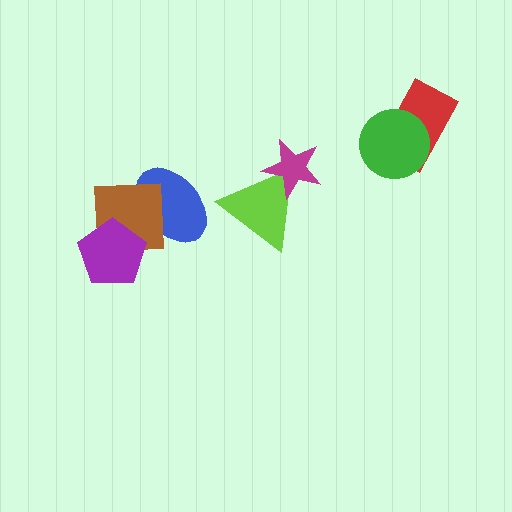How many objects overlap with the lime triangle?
1 object overlaps with the lime triangle.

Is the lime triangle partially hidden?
Yes, it is partially covered by another shape.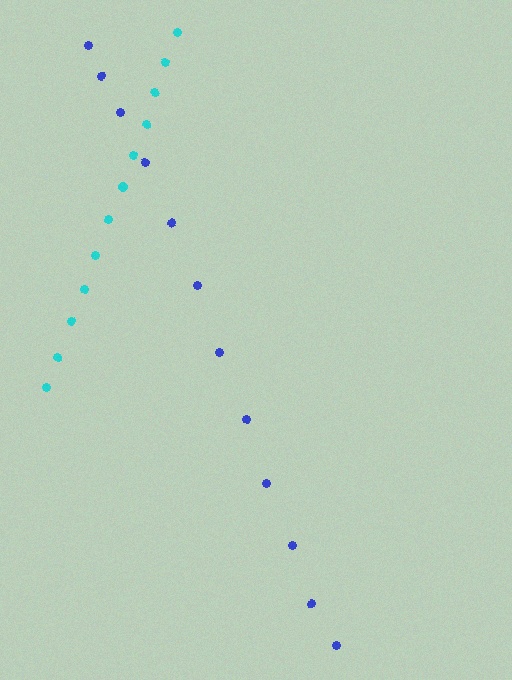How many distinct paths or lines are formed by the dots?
There are 2 distinct paths.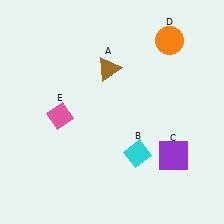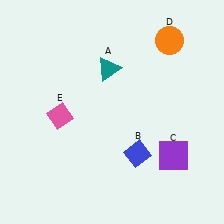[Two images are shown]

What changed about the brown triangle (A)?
In Image 1, A is brown. In Image 2, it changed to teal.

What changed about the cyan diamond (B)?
In Image 1, B is cyan. In Image 2, it changed to blue.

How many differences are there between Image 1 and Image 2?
There are 2 differences between the two images.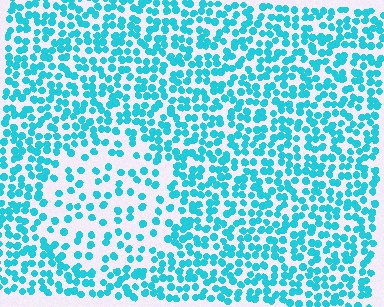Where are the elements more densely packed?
The elements are more densely packed outside the circle boundary.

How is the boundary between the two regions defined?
The boundary is defined by a change in element density (approximately 2.2x ratio). All elements are the same color, size, and shape.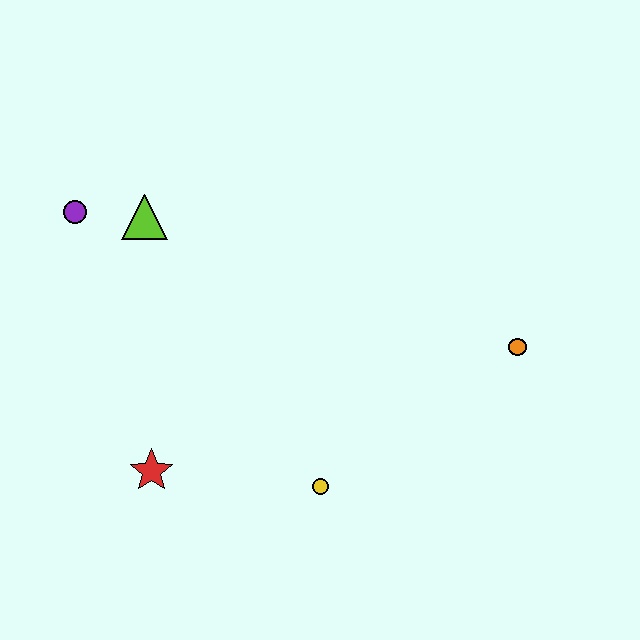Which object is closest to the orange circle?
The yellow circle is closest to the orange circle.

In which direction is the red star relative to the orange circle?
The red star is to the left of the orange circle.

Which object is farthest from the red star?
The orange circle is farthest from the red star.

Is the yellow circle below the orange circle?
Yes